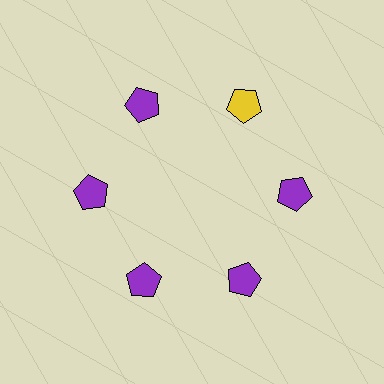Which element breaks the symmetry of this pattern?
The yellow pentagon at roughly the 1 o'clock position breaks the symmetry. All other shapes are purple pentagons.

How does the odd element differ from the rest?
It has a different color: yellow instead of purple.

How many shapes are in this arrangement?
There are 6 shapes arranged in a ring pattern.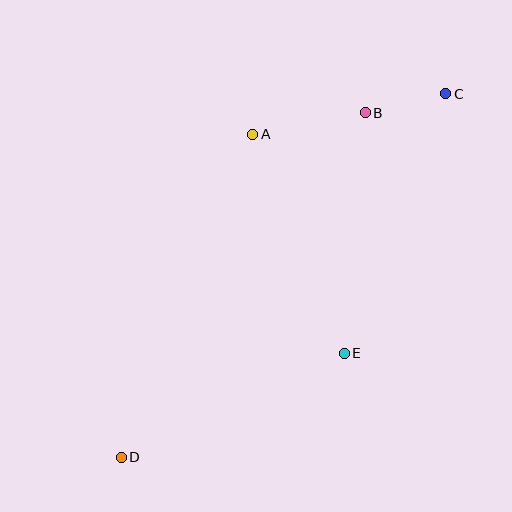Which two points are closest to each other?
Points B and C are closest to each other.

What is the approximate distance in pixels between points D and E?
The distance between D and E is approximately 246 pixels.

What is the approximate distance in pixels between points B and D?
The distance between B and D is approximately 422 pixels.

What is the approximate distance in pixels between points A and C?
The distance between A and C is approximately 197 pixels.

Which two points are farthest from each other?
Points C and D are farthest from each other.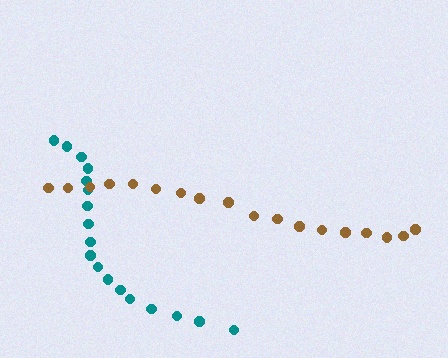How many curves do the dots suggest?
There are 2 distinct paths.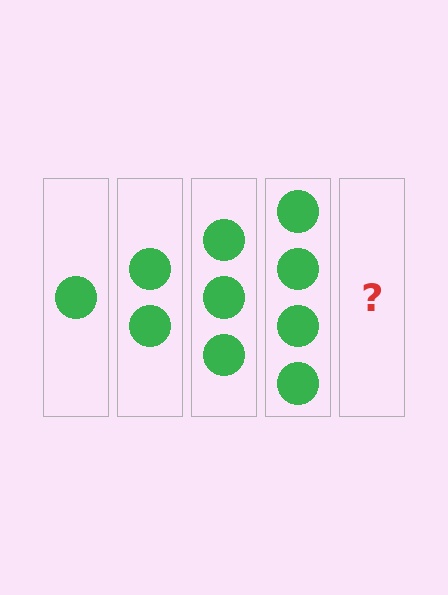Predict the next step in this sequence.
The next step is 5 circles.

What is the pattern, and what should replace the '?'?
The pattern is that each step adds one more circle. The '?' should be 5 circles.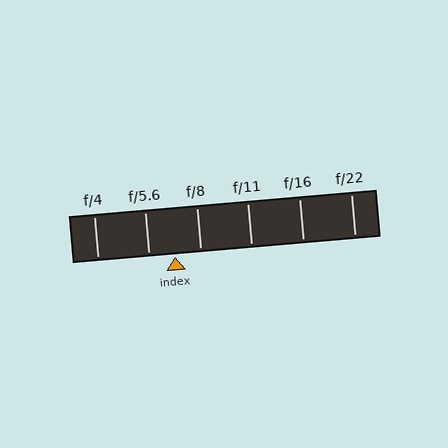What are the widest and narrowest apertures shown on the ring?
The widest aperture shown is f/4 and the narrowest is f/22.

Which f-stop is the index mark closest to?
The index mark is closest to f/8.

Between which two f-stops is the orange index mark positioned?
The index mark is between f/5.6 and f/8.